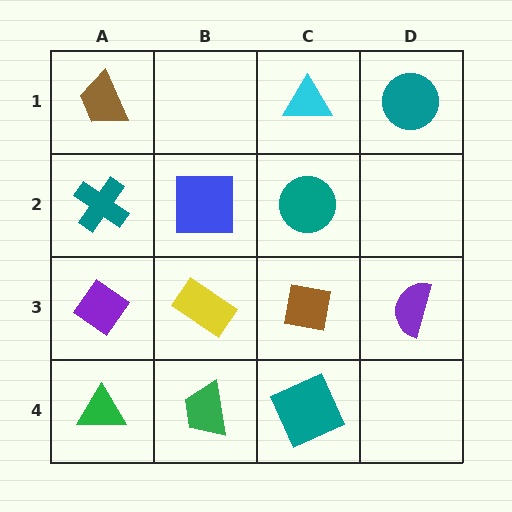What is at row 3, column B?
A yellow rectangle.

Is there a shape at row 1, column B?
No, that cell is empty.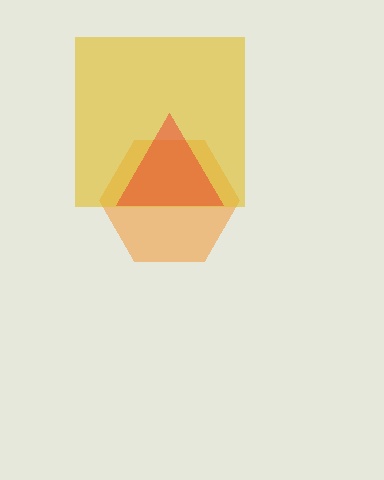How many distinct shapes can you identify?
There are 3 distinct shapes: an orange hexagon, a yellow square, a red triangle.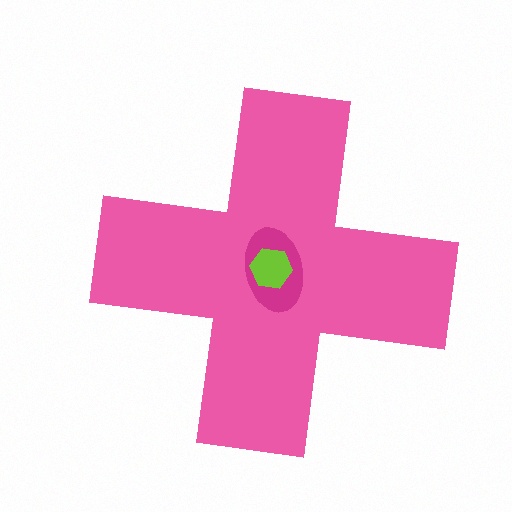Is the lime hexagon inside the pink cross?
Yes.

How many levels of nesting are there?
3.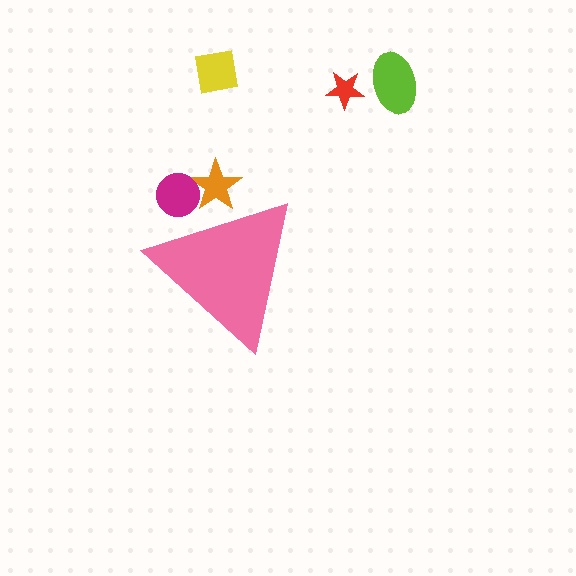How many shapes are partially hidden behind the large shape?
2 shapes are partially hidden.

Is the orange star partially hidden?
Yes, the orange star is partially hidden behind the pink triangle.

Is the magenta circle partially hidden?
Yes, the magenta circle is partially hidden behind the pink triangle.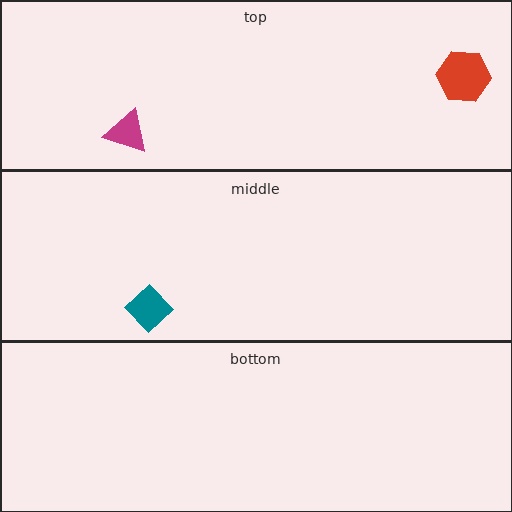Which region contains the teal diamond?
The middle region.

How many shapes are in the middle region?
1.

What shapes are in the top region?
The magenta triangle, the red hexagon.